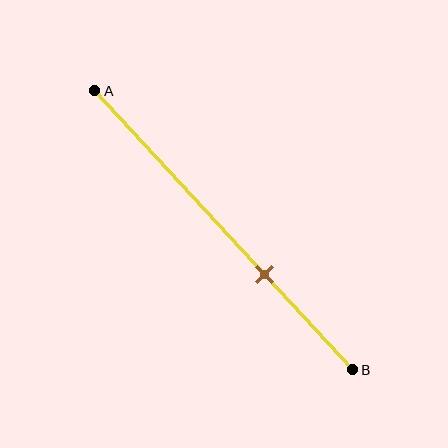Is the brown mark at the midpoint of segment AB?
No, the mark is at about 65% from A, not at the 50% midpoint.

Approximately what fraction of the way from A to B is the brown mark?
The brown mark is approximately 65% of the way from A to B.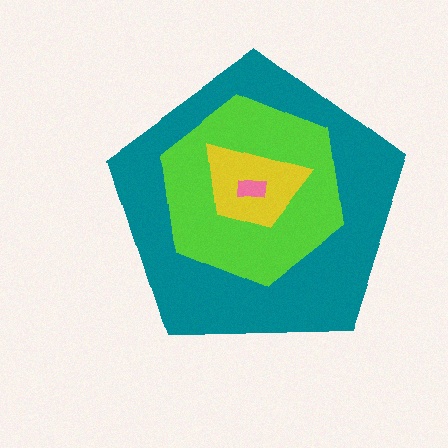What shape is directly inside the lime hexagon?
The yellow trapezoid.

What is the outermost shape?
The teal pentagon.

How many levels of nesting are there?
4.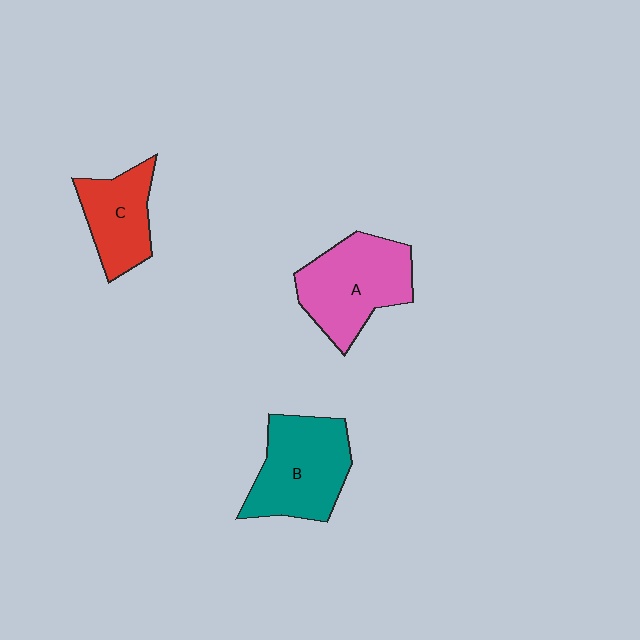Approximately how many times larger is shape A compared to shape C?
Approximately 1.4 times.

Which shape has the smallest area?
Shape C (red).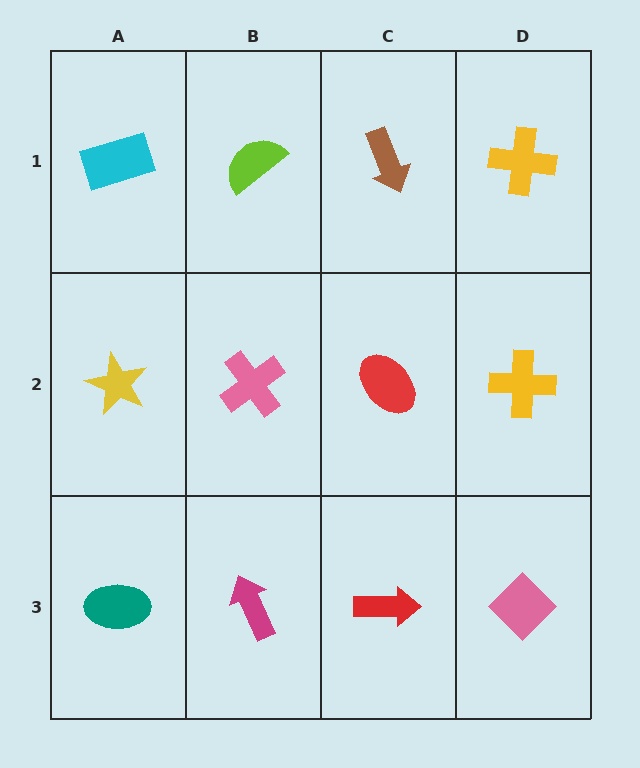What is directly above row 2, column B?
A lime semicircle.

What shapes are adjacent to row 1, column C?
A red ellipse (row 2, column C), a lime semicircle (row 1, column B), a yellow cross (row 1, column D).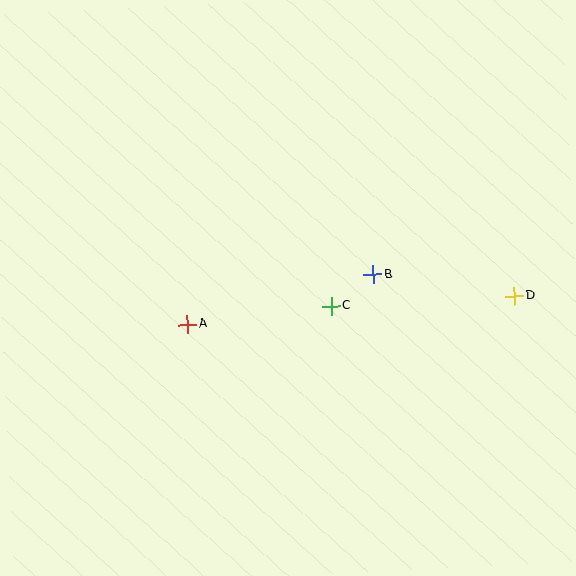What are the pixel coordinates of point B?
Point B is at (373, 274).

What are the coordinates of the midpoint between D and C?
The midpoint between D and C is at (423, 301).